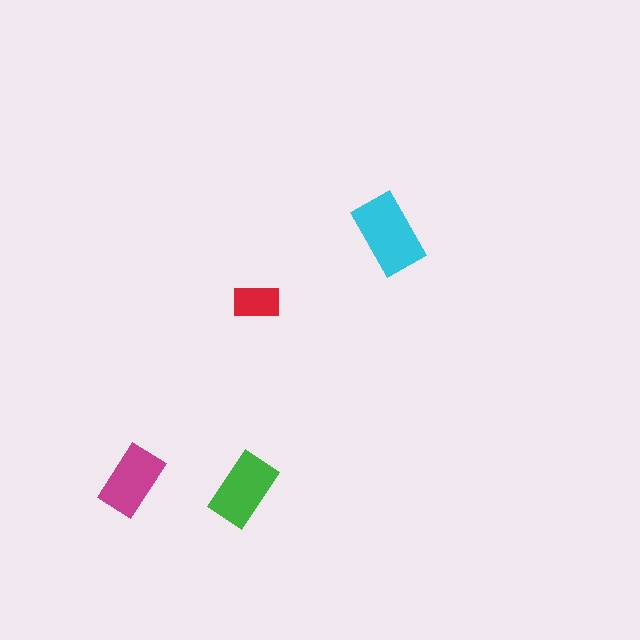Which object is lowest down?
The green rectangle is bottommost.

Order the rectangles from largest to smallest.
the cyan one, the green one, the magenta one, the red one.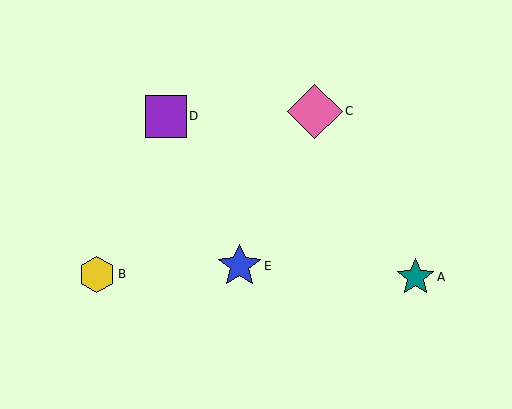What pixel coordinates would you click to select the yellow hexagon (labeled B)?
Click at (97, 274) to select the yellow hexagon B.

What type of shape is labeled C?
Shape C is a pink diamond.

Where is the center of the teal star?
The center of the teal star is at (415, 277).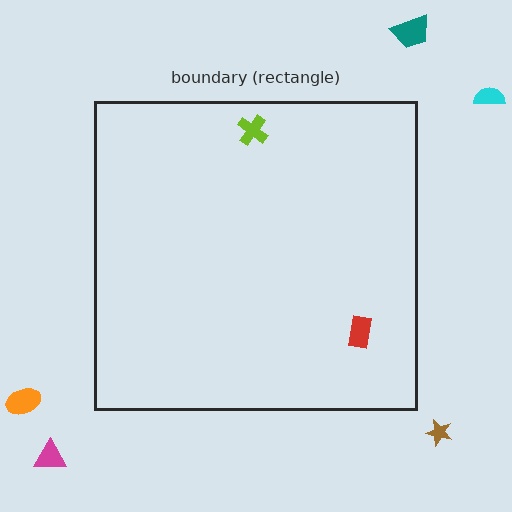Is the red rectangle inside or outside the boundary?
Inside.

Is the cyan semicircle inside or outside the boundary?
Outside.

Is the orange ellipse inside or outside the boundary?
Outside.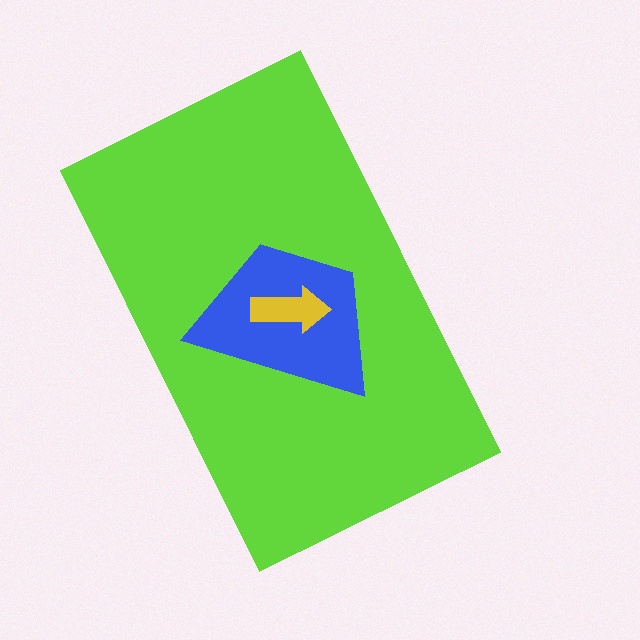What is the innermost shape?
The yellow arrow.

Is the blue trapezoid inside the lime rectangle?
Yes.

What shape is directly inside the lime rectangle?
The blue trapezoid.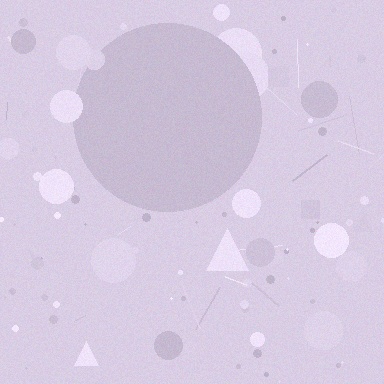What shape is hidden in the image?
A circle is hidden in the image.